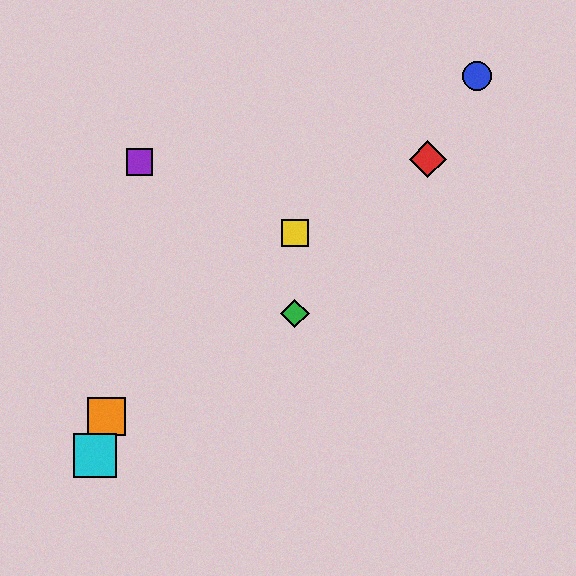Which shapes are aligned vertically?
The green diamond, the yellow square are aligned vertically.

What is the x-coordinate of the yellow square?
The yellow square is at x≈295.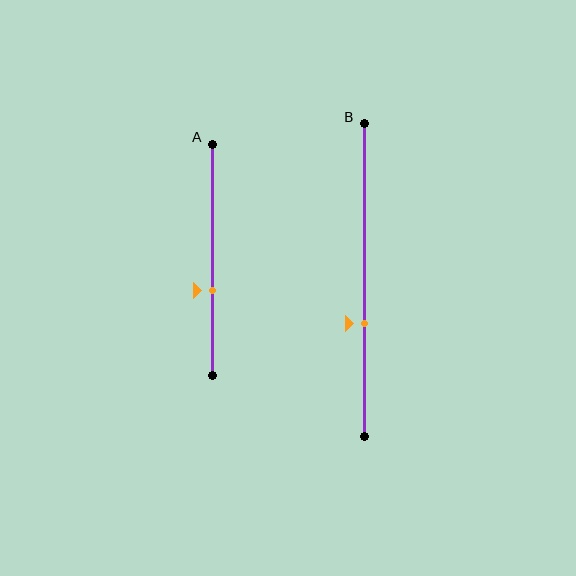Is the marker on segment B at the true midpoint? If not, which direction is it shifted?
No, the marker on segment B is shifted downward by about 14% of the segment length.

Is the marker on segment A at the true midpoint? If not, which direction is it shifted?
No, the marker on segment A is shifted downward by about 13% of the segment length.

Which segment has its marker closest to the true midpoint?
Segment A has its marker closest to the true midpoint.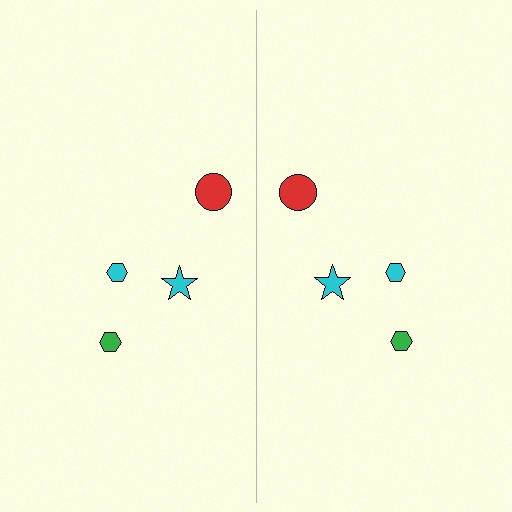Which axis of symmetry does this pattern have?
The pattern has a vertical axis of symmetry running through the center of the image.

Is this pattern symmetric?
Yes, this pattern has bilateral (reflection) symmetry.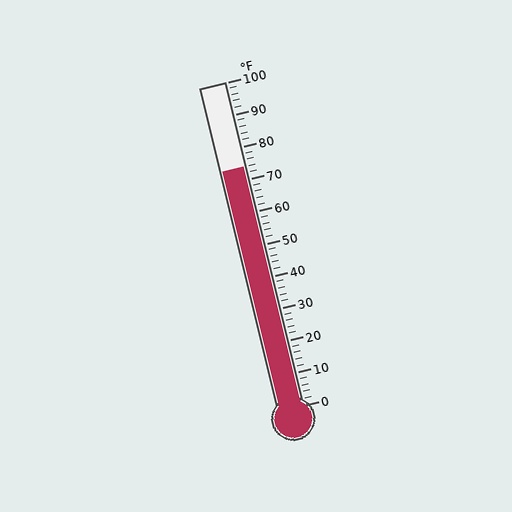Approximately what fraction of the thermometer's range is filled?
The thermometer is filled to approximately 75% of its range.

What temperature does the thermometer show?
The thermometer shows approximately 74°F.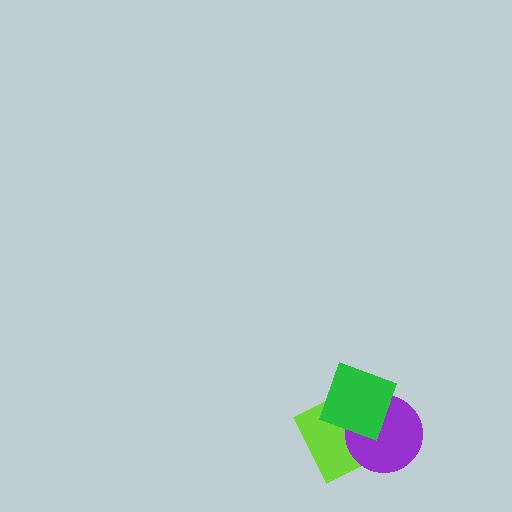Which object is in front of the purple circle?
The green square is in front of the purple circle.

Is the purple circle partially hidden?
Yes, it is partially covered by another shape.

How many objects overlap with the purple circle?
2 objects overlap with the purple circle.